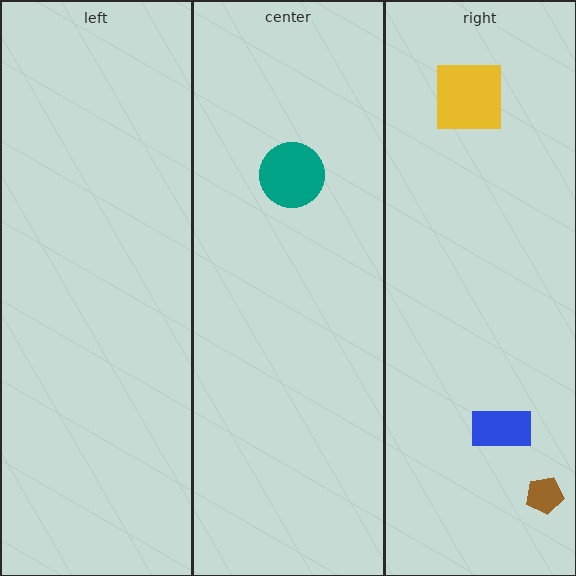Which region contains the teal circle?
The center region.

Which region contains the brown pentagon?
The right region.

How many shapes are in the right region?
3.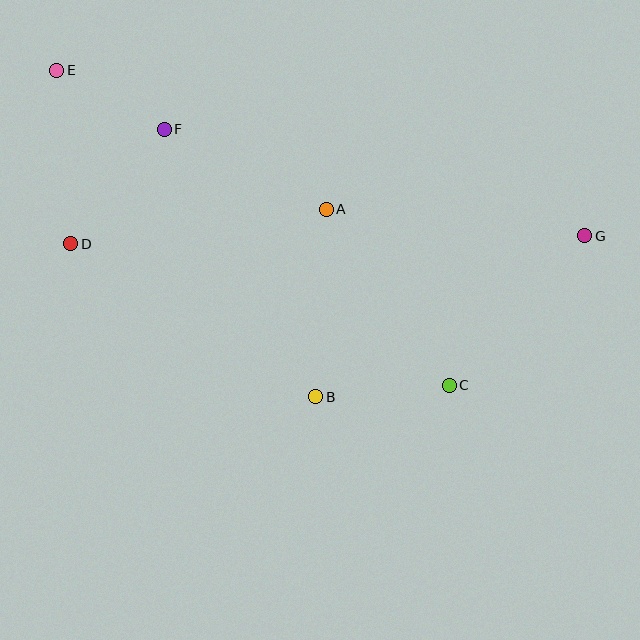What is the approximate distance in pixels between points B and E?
The distance between B and E is approximately 417 pixels.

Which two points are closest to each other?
Points E and F are closest to each other.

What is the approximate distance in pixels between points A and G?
The distance between A and G is approximately 260 pixels.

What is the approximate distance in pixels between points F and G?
The distance between F and G is approximately 434 pixels.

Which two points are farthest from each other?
Points E and G are farthest from each other.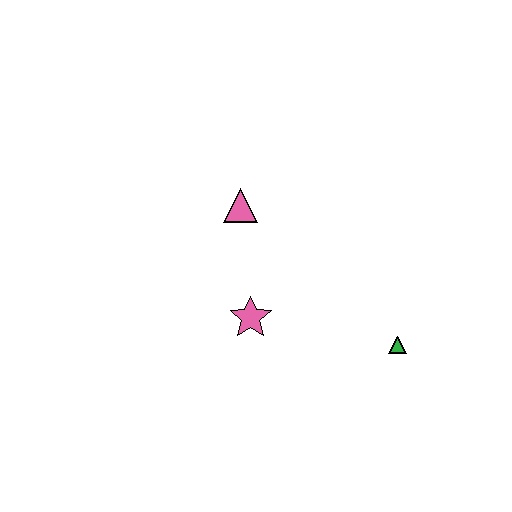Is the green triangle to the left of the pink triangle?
No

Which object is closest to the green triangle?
The pink star is closest to the green triangle.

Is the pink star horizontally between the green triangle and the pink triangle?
Yes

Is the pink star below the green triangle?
No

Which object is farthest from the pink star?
The green triangle is farthest from the pink star.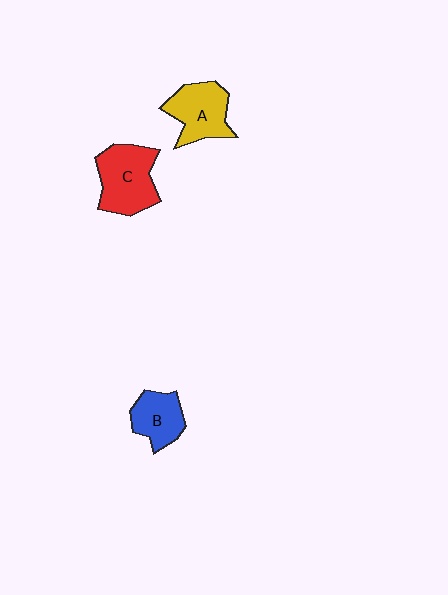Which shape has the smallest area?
Shape B (blue).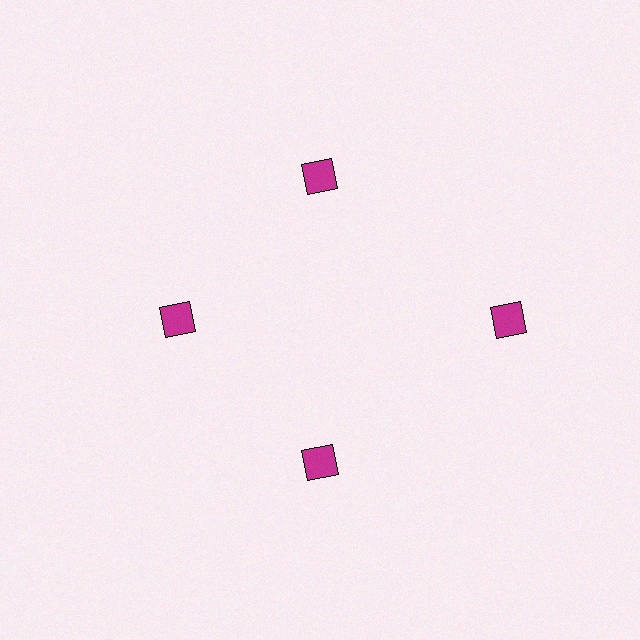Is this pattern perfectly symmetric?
No. The 4 magenta squares are arranged in a ring, but one element near the 3 o'clock position is pushed outward from the center, breaking the 4-fold rotational symmetry.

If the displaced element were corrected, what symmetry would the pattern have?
It would have 4-fold rotational symmetry — the pattern would map onto itself every 90 degrees.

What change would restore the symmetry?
The symmetry would be restored by moving it inward, back onto the ring so that all 4 squares sit at equal angles and equal distance from the center.